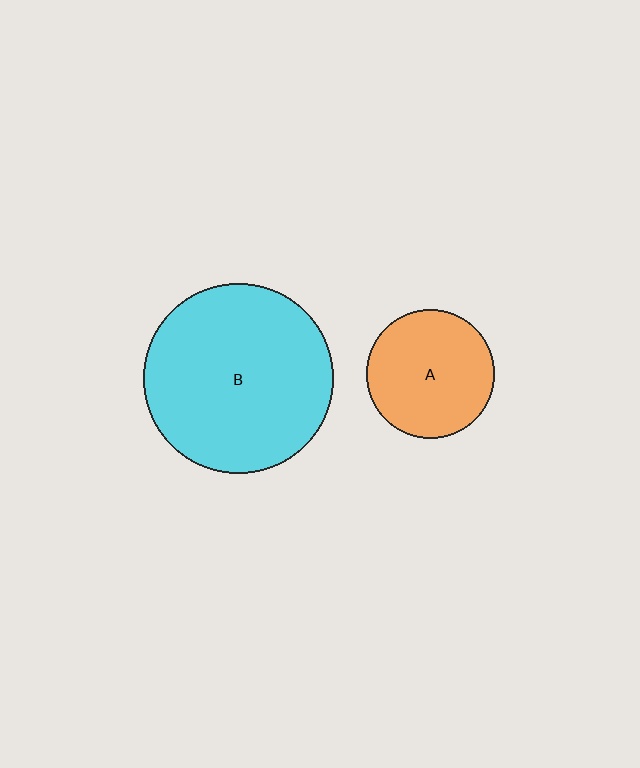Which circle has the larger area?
Circle B (cyan).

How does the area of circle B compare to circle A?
Approximately 2.2 times.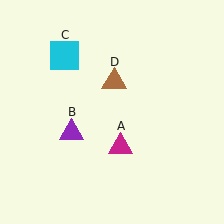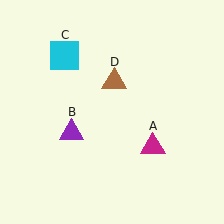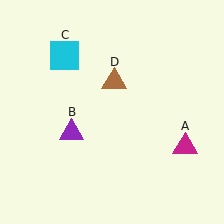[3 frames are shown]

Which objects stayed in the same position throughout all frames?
Purple triangle (object B) and cyan square (object C) and brown triangle (object D) remained stationary.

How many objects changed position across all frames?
1 object changed position: magenta triangle (object A).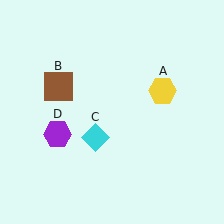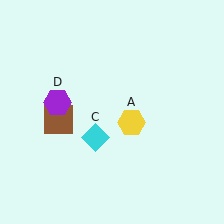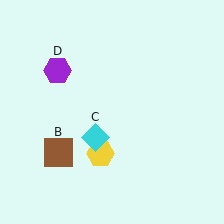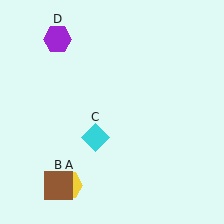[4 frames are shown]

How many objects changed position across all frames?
3 objects changed position: yellow hexagon (object A), brown square (object B), purple hexagon (object D).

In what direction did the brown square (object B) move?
The brown square (object B) moved down.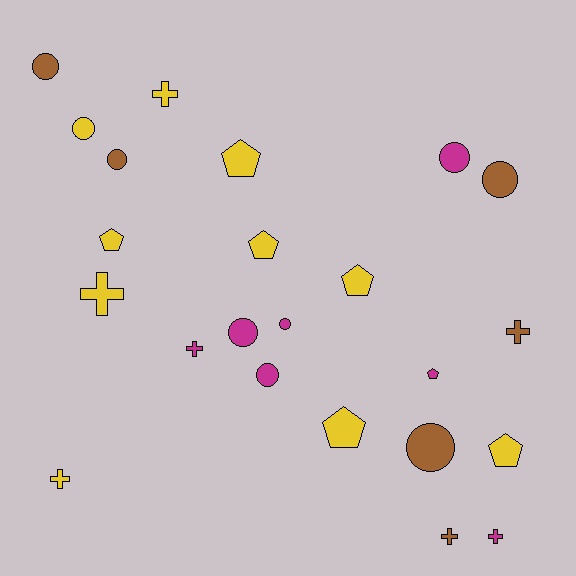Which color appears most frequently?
Yellow, with 10 objects.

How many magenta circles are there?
There are 4 magenta circles.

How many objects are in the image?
There are 23 objects.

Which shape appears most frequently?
Circle, with 9 objects.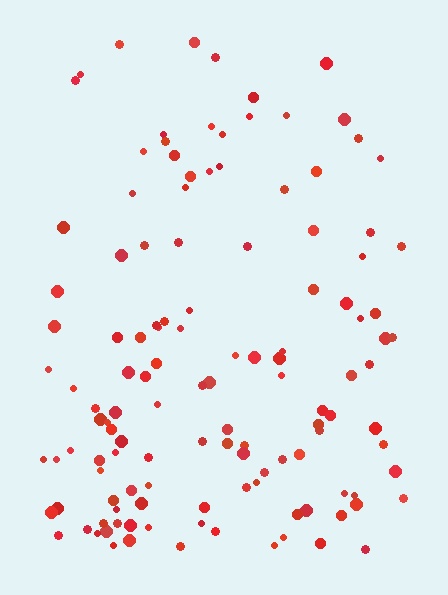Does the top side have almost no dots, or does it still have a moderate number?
Still a moderate number, just noticeably fewer than the bottom.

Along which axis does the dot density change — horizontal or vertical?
Vertical.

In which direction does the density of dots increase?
From top to bottom, with the bottom side densest.